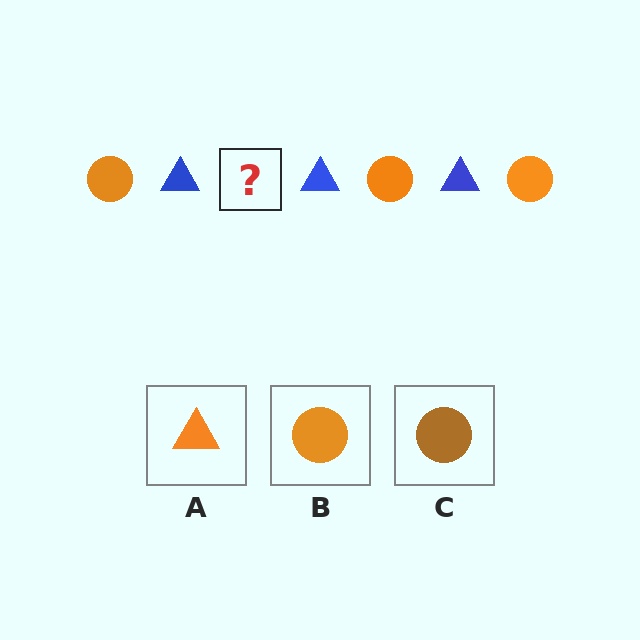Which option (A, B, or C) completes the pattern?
B.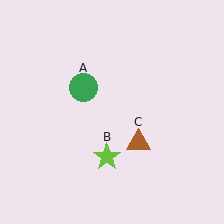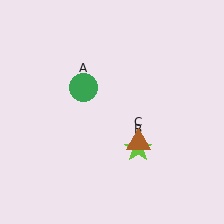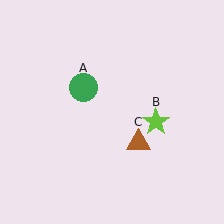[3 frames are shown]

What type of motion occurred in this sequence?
The lime star (object B) rotated counterclockwise around the center of the scene.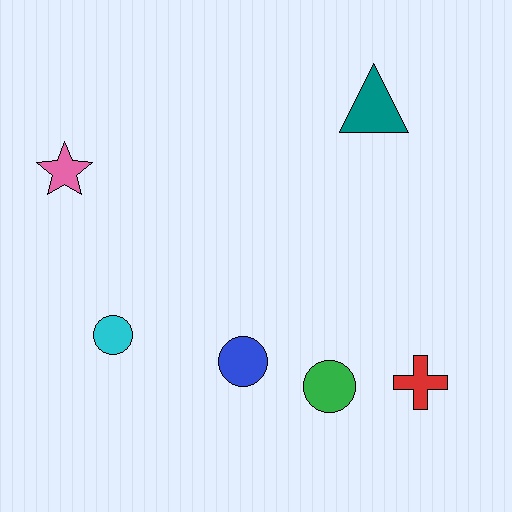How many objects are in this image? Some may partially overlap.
There are 6 objects.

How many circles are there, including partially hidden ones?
There are 3 circles.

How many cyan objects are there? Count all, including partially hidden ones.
There is 1 cyan object.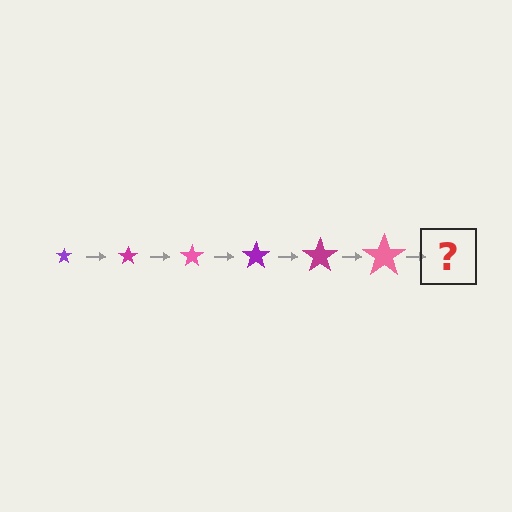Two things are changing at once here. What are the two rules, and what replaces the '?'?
The two rules are that the star grows larger each step and the color cycles through purple, magenta, and pink. The '?' should be a purple star, larger than the previous one.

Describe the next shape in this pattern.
It should be a purple star, larger than the previous one.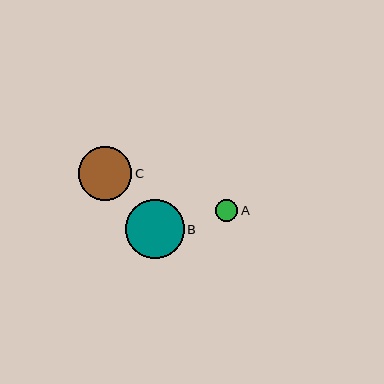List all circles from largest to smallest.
From largest to smallest: B, C, A.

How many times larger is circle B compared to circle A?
Circle B is approximately 2.7 times the size of circle A.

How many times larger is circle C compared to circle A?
Circle C is approximately 2.4 times the size of circle A.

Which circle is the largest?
Circle B is the largest with a size of approximately 59 pixels.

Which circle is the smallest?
Circle A is the smallest with a size of approximately 22 pixels.